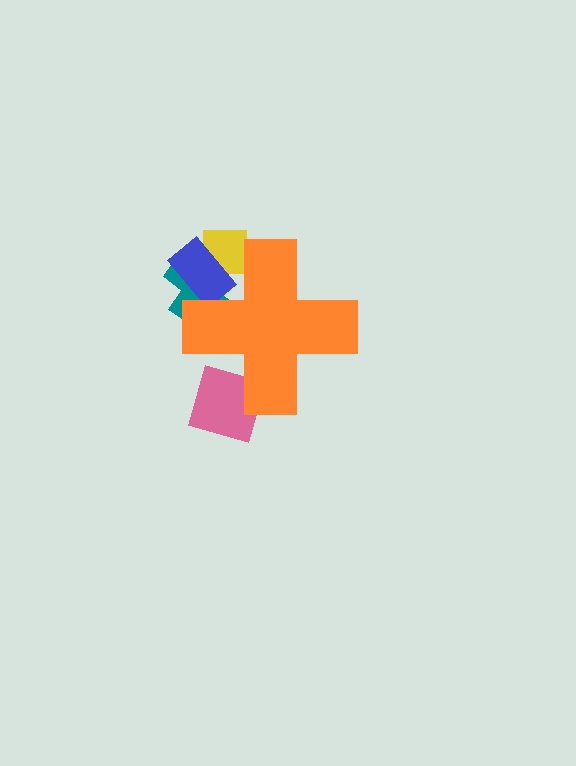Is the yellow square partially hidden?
Yes, the yellow square is partially hidden behind the orange cross.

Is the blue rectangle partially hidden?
Yes, the blue rectangle is partially hidden behind the orange cross.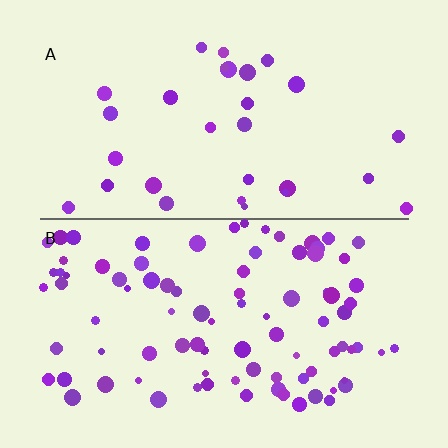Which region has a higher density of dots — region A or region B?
B (the bottom).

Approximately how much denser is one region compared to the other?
Approximately 3.0× — region B over region A.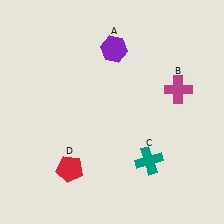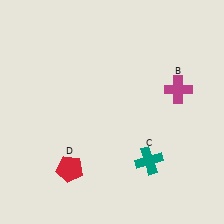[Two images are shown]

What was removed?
The purple hexagon (A) was removed in Image 2.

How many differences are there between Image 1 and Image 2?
There is 1 difference between the two images.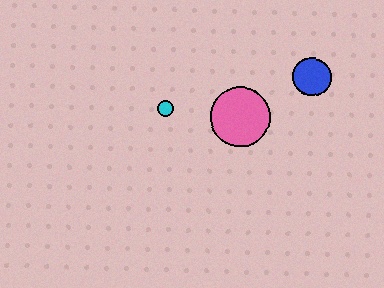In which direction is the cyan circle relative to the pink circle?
The cyan circle is to the left of the pink circle.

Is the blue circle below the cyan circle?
No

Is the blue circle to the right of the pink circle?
Yes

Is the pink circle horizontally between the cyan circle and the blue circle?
Yes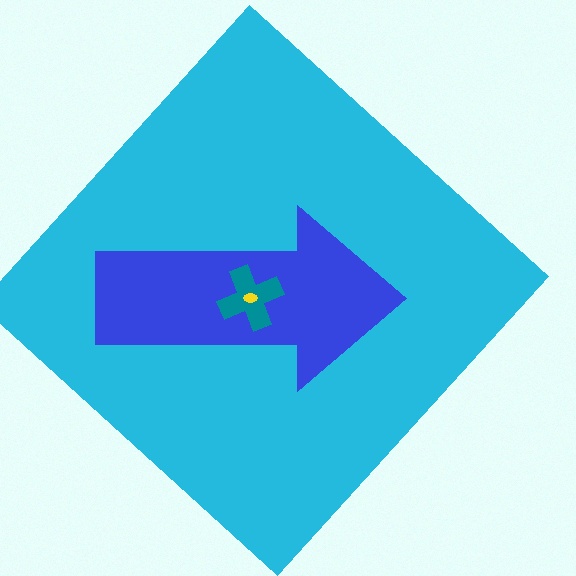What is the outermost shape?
The cyan diamond.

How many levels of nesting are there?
4.